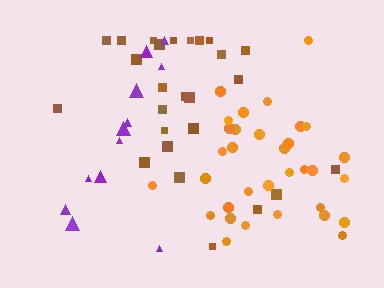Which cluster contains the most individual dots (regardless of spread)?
Orange (33).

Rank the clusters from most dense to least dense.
orange, brown, purple.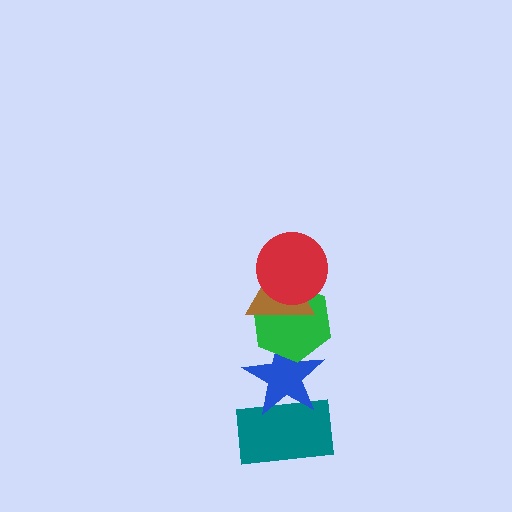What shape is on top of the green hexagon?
The brown triangle is on top of the green hexagon.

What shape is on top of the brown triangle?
The red circle is on top of the brown triangle.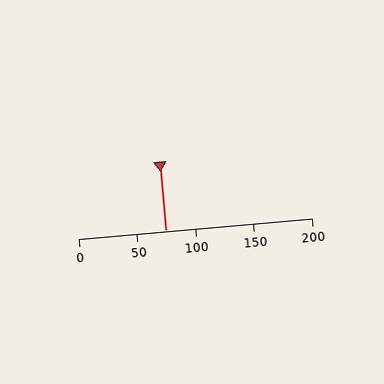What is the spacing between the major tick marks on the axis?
The major ticks are spaced 50 apart.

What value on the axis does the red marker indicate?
The marker indicates approximately 75.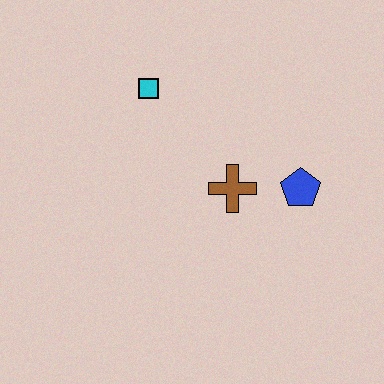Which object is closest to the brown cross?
The blue pentagon is closest to the brown cross.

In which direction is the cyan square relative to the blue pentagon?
The cyan square is to the left of the blue pentagon.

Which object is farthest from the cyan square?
The blue pentagon is farthest from the cyan square.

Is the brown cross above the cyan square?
No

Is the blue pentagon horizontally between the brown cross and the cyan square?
No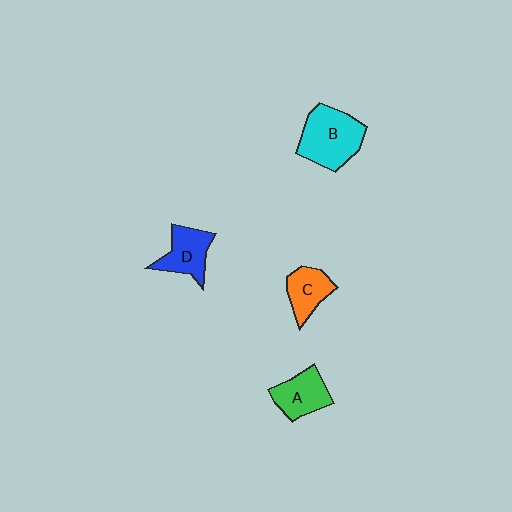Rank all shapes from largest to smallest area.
From largest to smallest: B (cyan), A (green), D (blue), C (orange).